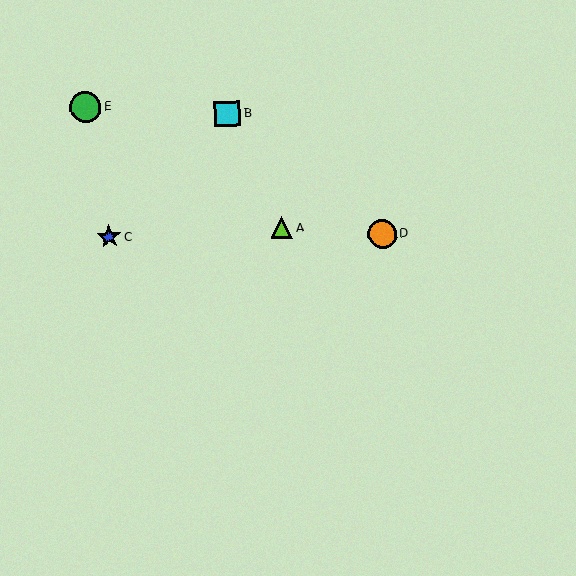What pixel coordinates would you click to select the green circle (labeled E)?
Click at (85, 107) to select the green circle E.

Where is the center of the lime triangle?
The center of the lime triangle is at (282, 228).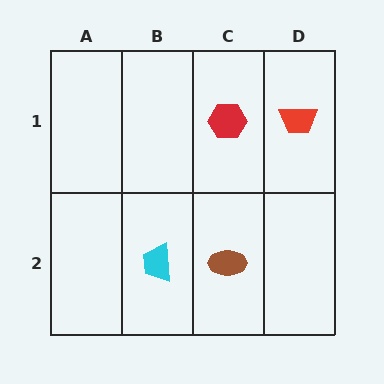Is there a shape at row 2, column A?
No, that cell is empty.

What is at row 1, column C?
A red hexagon.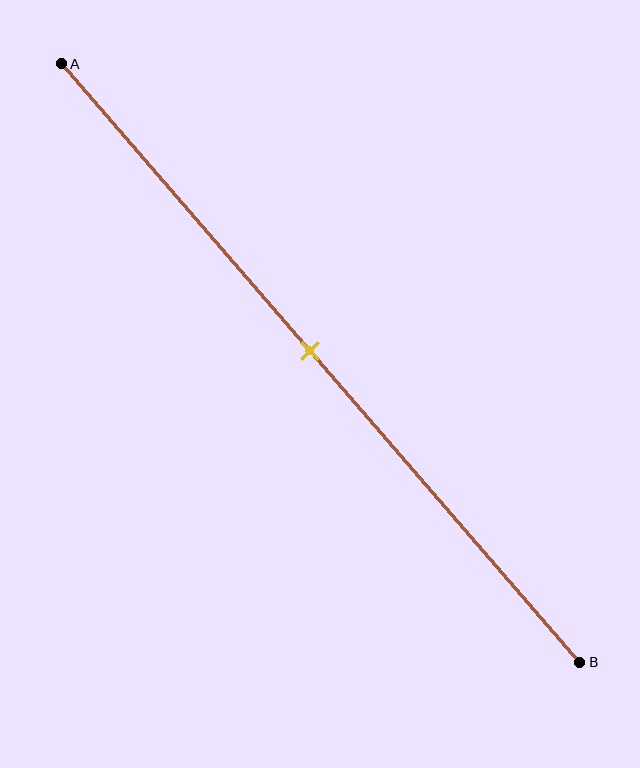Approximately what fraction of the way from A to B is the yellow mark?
The yellow mark is approximately 50% of the way from A to B.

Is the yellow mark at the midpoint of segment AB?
Yes, the mark is approximately at the midpoint.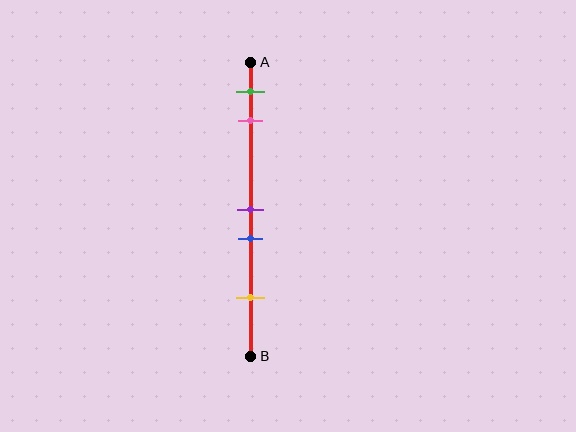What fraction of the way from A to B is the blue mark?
The blue mark is approximately 60% (0.6) of the way from A to B.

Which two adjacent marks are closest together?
The purple and blue marks are the closest adjacent pair.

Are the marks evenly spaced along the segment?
No, the marks are not evenly spaced.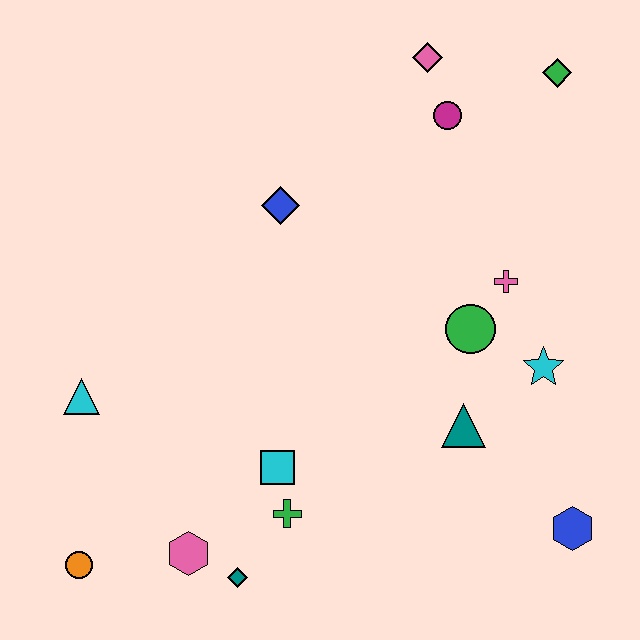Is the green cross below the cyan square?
Yes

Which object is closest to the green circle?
The pink cross is closest to the green circle.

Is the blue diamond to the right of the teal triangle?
No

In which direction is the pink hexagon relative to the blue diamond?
The pink hexagon is below the blue diamond.